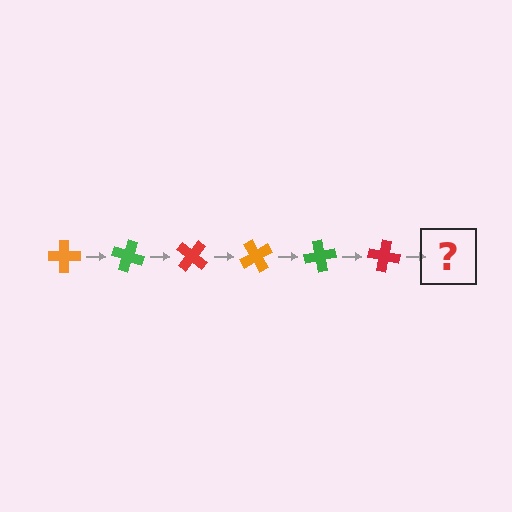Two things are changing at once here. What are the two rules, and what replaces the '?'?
The two rules are that it rotates 20 degrees each step and the color cycles through orange, green, and red. The '?' should be an orange cross, rotated 120 degrees from the start.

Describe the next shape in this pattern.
It should be an orange cross, rotated 120 degrees from the start.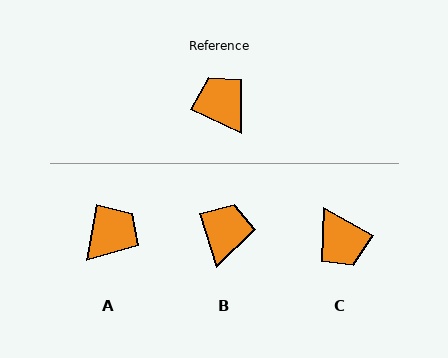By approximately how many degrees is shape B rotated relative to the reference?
Approximately 47 degrees clockwise.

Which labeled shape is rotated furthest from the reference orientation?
C, about 177 degrees away.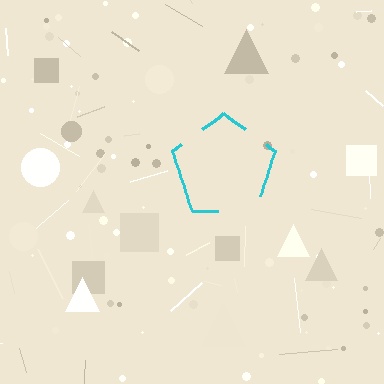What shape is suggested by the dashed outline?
The dashed outline suggests a pentagon.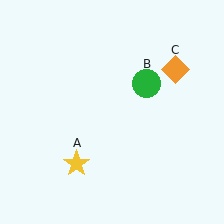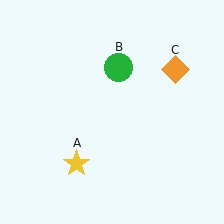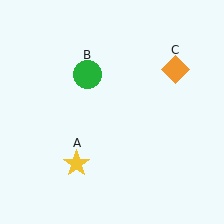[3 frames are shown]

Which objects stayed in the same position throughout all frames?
Yellow star (object A) and orange diamond (object C) remained stationary.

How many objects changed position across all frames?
1 object changed position: green circle (object B).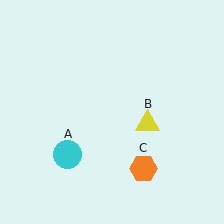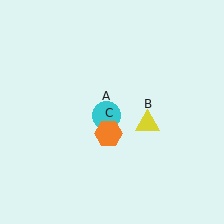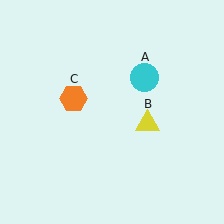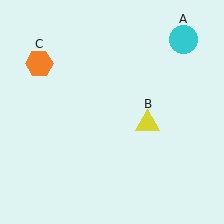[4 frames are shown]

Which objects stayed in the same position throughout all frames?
Yellow triangle (object B) remained stationary.